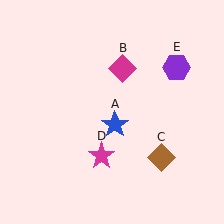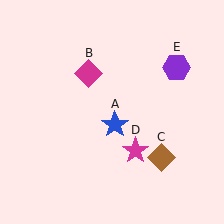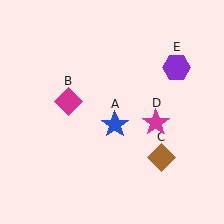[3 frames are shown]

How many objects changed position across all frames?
2 objects changed position: magenta diamond (object B), magenta star (object D).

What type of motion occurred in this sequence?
The magenta diamond (object B), magenta star (object D) rotated counterclockwise around the center of the scene.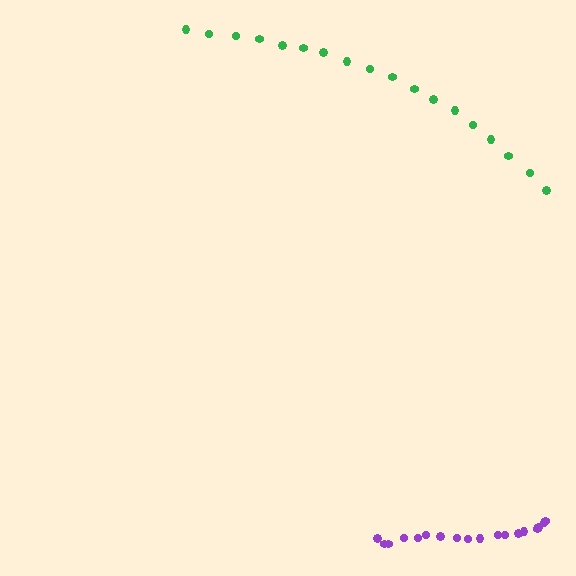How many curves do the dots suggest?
There are 2 distinct paths.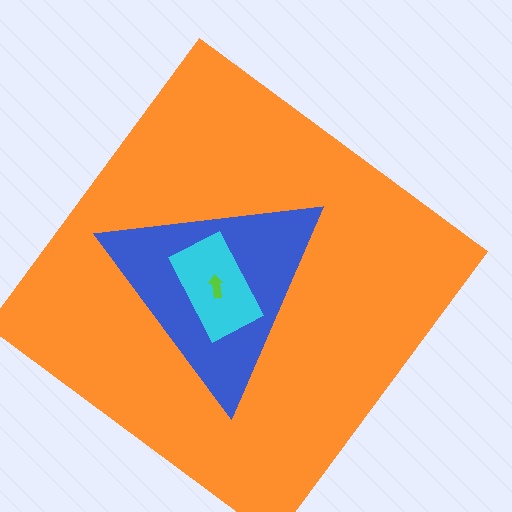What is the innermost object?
The lime arrow.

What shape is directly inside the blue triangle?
The cyan rectangle.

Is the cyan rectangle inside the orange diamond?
Yes.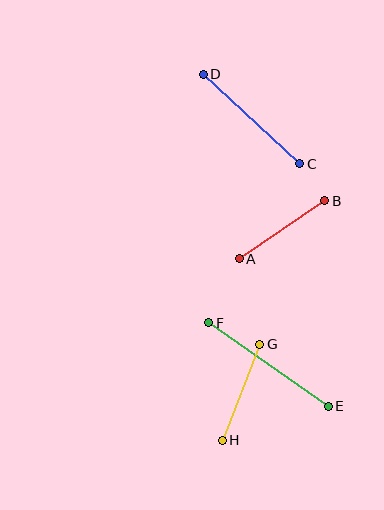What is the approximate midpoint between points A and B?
The midpoint is at approximately (282, 230) pixels.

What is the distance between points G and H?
The distance is approximately 103 pixels.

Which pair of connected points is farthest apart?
Points E and F are farthest apart.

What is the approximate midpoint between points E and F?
The midpoint is at approximately (269, 364) pixels.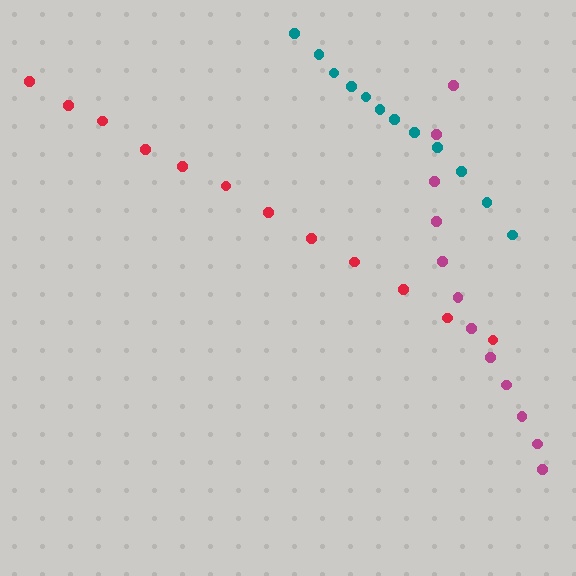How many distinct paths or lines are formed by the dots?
There are 3 distinct paths.